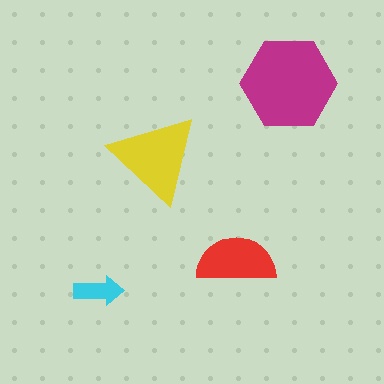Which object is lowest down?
The cyan arrow is bottommost.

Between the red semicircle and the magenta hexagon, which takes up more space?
The magenta hexagon.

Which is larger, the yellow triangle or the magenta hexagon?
The magenta hexagon.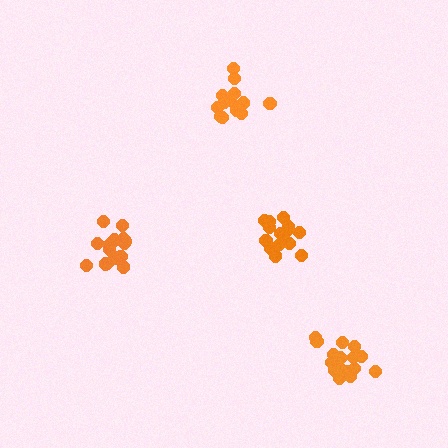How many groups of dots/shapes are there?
There are 4 groups.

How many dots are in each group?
Group 1: 13 dots, Group 2: 16 dots, Group 3: 15 dots, Group 4: 18 dots (62 total).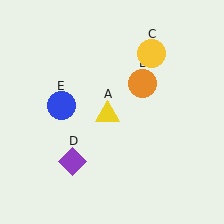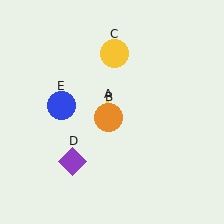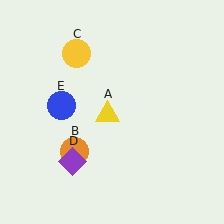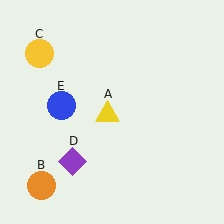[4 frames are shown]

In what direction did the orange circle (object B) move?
The orange circle (object B) moved down and to the left.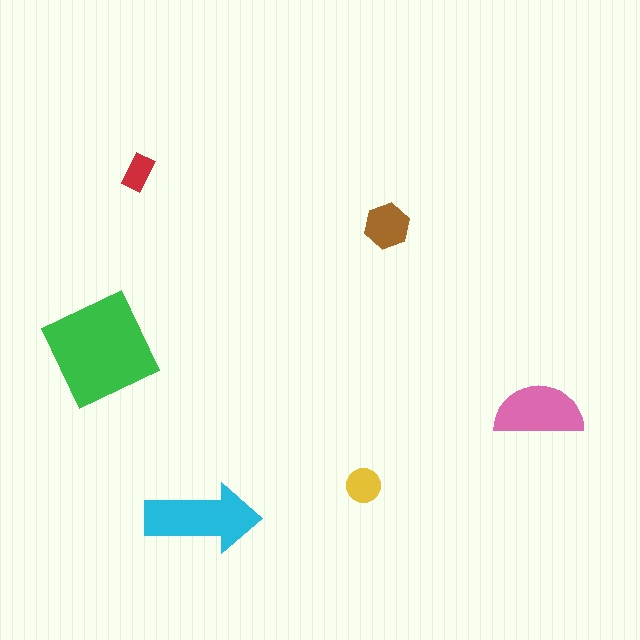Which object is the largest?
The green square.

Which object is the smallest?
The red rectangle.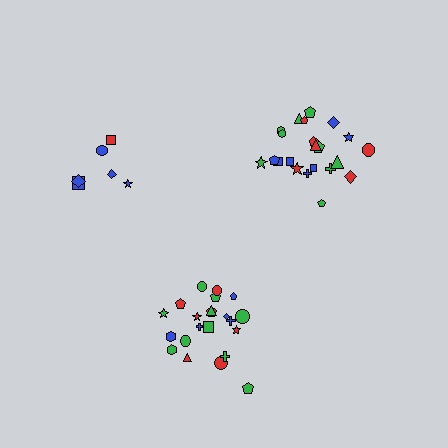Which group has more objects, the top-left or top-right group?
The top-right group.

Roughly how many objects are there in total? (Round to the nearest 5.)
Roughly 50 objects in total.